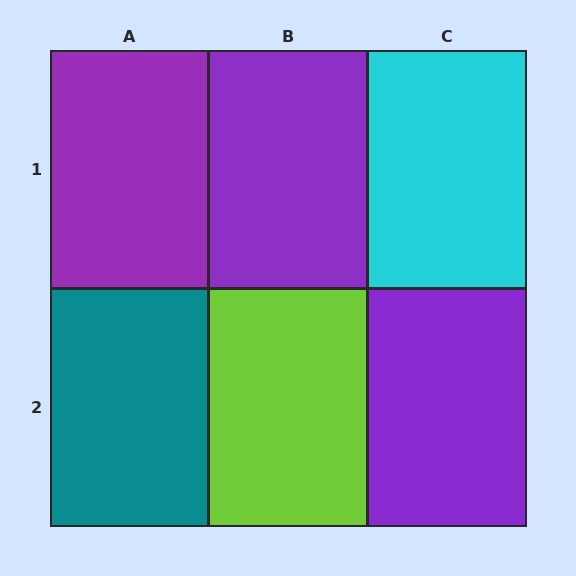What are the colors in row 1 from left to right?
Purple, purple, cyan.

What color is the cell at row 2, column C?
Purple.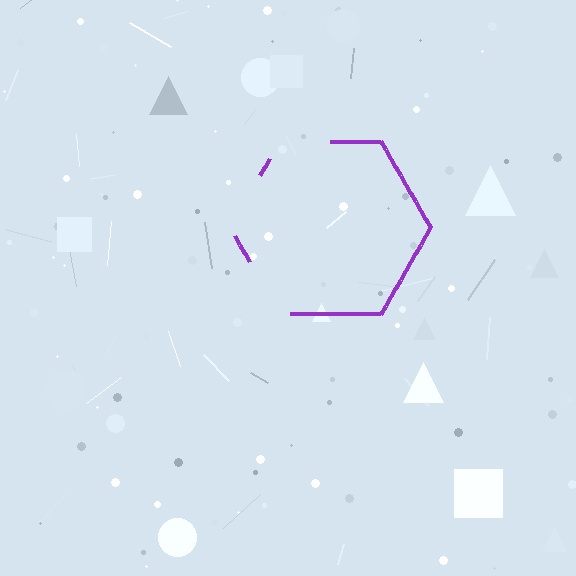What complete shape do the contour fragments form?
The contour fragments form a hexagon.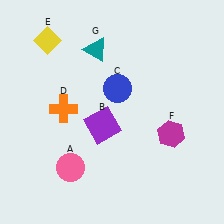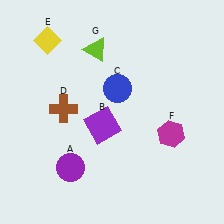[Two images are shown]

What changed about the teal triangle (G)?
In Image 1, G is teal. In Image 2, it changed to lime.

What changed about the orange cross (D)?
In Image 1, D is orange. In Image 2, it changed to brown.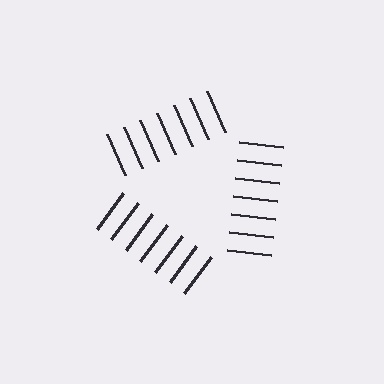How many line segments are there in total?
21 — 7 along each of the 3 edges.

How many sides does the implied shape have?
3 sides — the line-ends trace a triangle.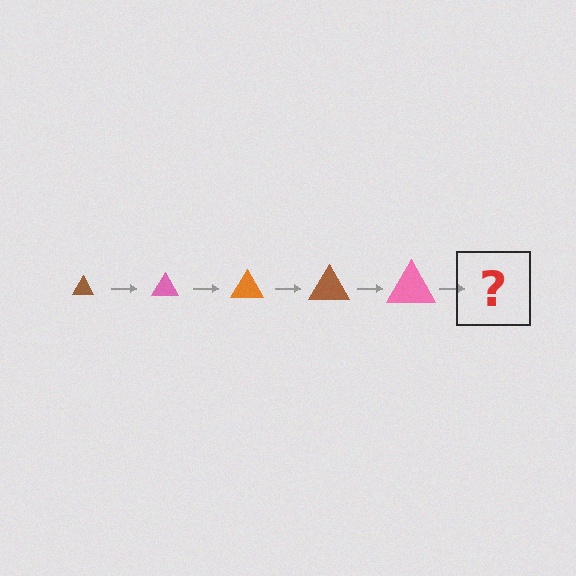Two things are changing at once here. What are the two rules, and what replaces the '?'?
The two rules are that the triangle grows larger each step and the color cycles through brown, pink, and orange. The '?' should be an orange triangle, larger than the previous one.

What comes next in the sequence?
The next element should be an orange triangle, larger than the previous one.